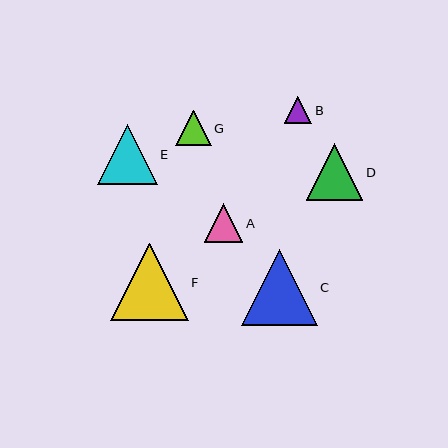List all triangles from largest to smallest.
From largest to smallest: F, C, E, D, A, G, B.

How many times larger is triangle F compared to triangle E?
Triangle F is approximately 1.3 times the size of triangle E.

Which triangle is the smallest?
Triangle B is the smallest with a size of approximately 27 pixels.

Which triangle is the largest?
Triangle F is the largest with a size of approximately 77 pixels.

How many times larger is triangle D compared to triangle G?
Triangle D is approximately 1.6 times the size of triangle G.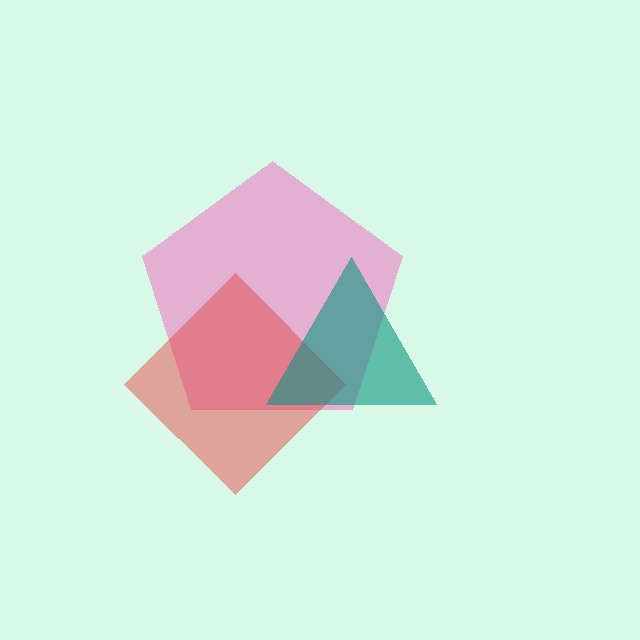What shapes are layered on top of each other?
The layered shapes are: a pink pentagon, a red diamond, a teal triangle.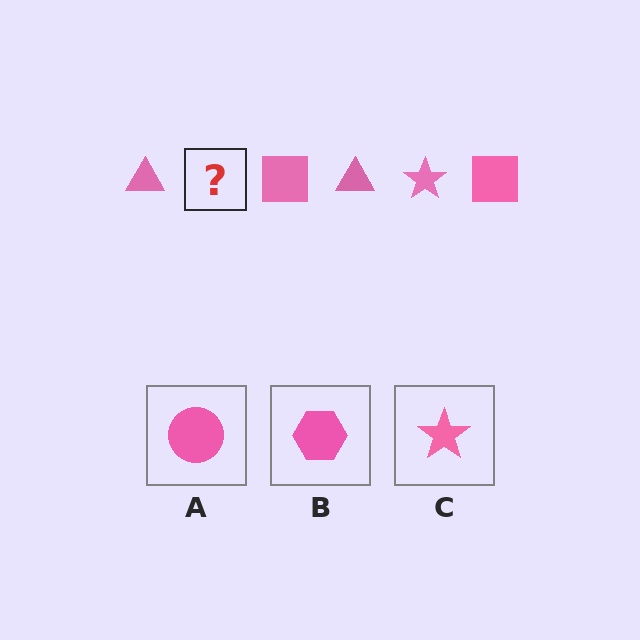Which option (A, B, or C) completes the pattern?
C.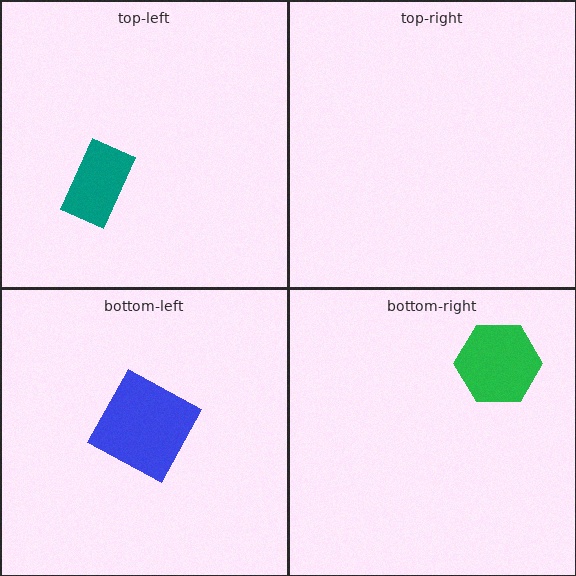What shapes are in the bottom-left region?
The blue square.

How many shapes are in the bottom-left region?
1.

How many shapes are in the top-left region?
1.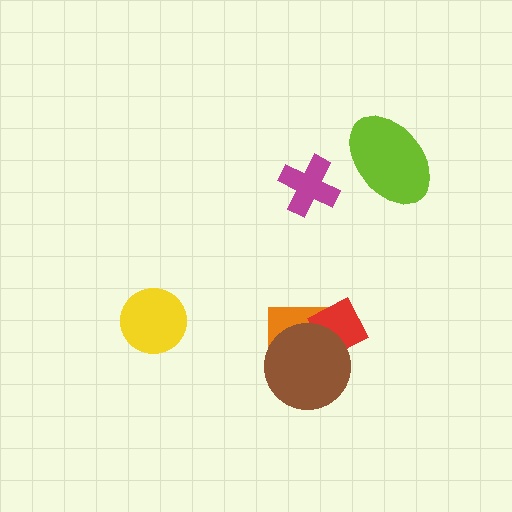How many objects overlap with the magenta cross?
0 objects overlap with the magenta cross.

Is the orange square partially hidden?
Yes, it is partially covered by another shape.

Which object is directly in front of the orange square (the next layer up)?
The red diamond is directly in front of the orange square.